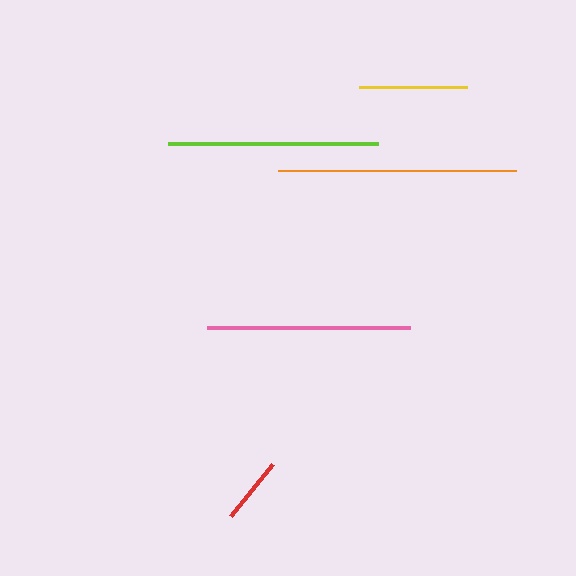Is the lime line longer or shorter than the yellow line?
The lime line is longer than the yellow line.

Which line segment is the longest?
The orange line is the longest at approximately 238 pixels.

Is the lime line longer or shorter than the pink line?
The lime line is longer than the pink line.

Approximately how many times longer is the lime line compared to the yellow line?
The lime line is approximately 1.9 times the length of the yellow line.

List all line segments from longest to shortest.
From longest to shortest: orange, lime, pink, yellow, red.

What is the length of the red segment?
The red segment is approximately 66 pixels long.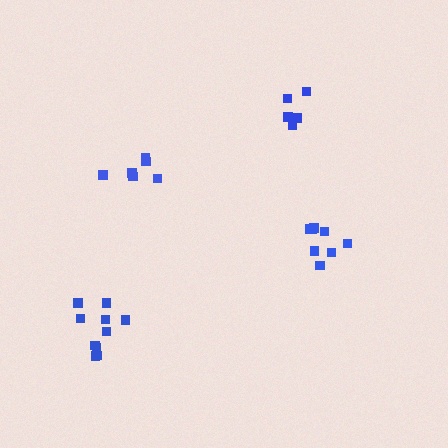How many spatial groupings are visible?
There are 4 spatial groupings.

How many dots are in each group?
Group 1: 10 dots, Group 2: 5 dots, Group 3: 8 dots, Group 4: 6 dots (29 total).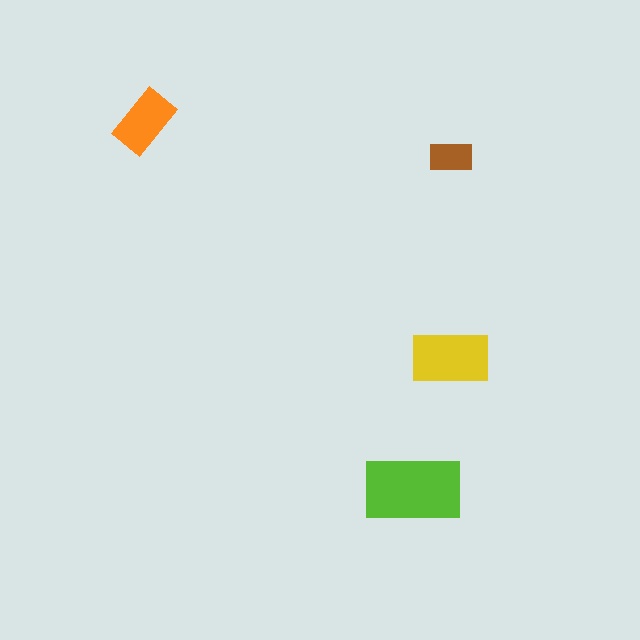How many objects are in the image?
There are 4 objects in the image.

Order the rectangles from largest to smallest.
the lime one, the yellow one, the orange one, the brown one.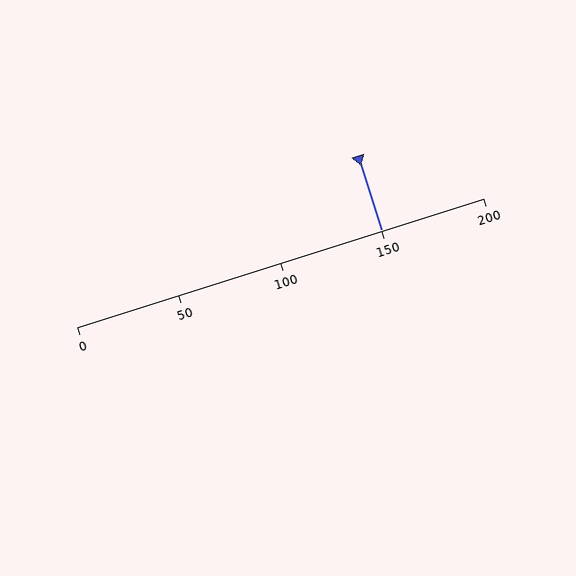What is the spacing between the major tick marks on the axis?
The major ticks are spaced 50 apart.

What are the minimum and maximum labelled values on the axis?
The axis runs from 0 to 200.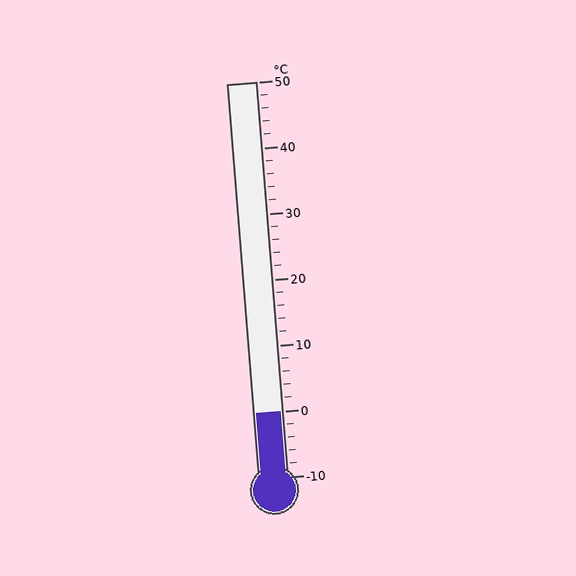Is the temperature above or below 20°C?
The temperature is below 20°C.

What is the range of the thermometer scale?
The thermometer scale ranges from -10°C to 50°C.